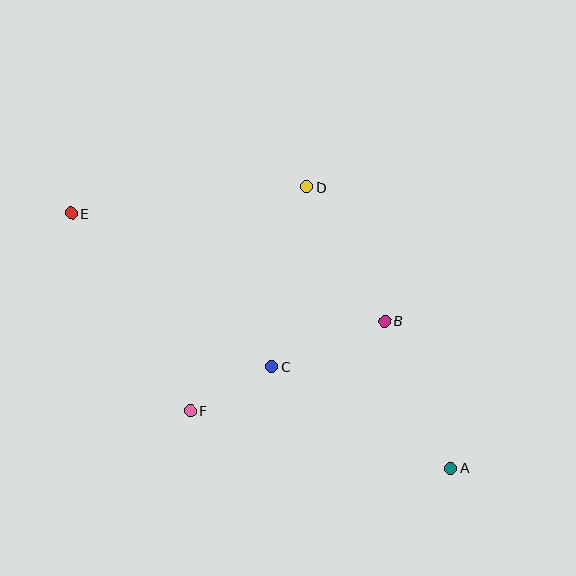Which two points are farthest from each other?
Points A and E are farthest from each other.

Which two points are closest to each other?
Points C and F are closest to each other.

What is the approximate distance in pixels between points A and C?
The distance between A and C is approximately 206 pixels.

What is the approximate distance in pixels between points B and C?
The distance between B and C is approximately 122 pixels.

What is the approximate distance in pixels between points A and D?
The distance between A and D is approximately 315 pixels.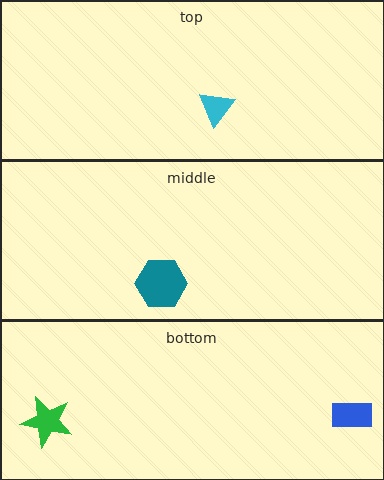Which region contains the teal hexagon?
The middle region.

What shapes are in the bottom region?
The green star, the blue rectangle.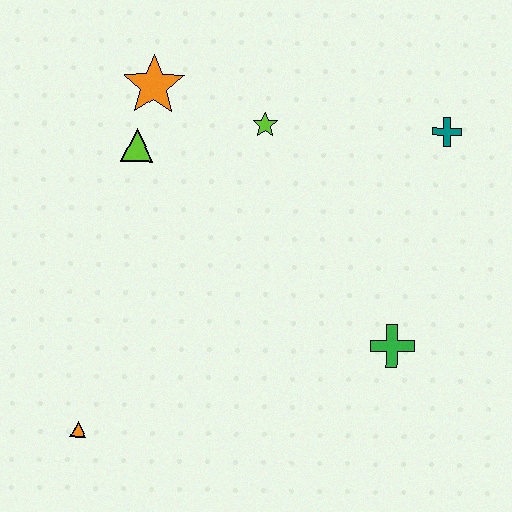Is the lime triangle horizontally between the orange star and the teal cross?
No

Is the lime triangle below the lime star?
Yes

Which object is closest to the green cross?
The teal cross is closest to the green cross.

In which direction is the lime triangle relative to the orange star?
The lime triangle is below the orange star.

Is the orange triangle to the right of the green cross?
No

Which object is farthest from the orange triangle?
The teal cross is farthest from the orange triangle.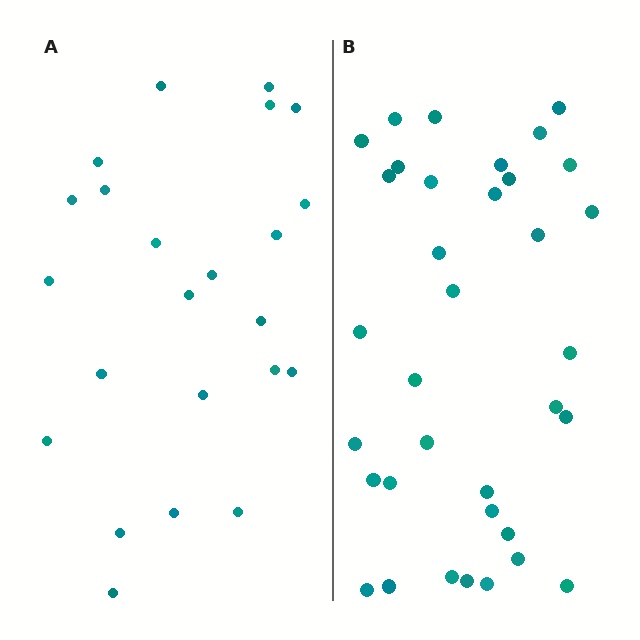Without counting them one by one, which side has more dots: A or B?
Region B (the right region) has more dots.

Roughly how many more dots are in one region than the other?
Region B has roughly 12 or so more dots than region A.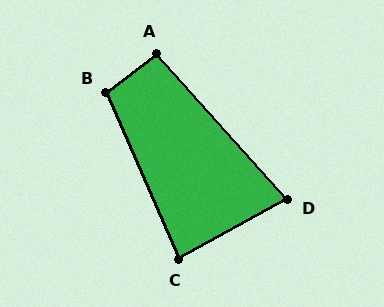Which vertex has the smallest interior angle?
D, at approximately 77 degrees.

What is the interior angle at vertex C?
Approximately 85 degrees (approximately right).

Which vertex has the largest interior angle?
B, at approximately 103 degrees.